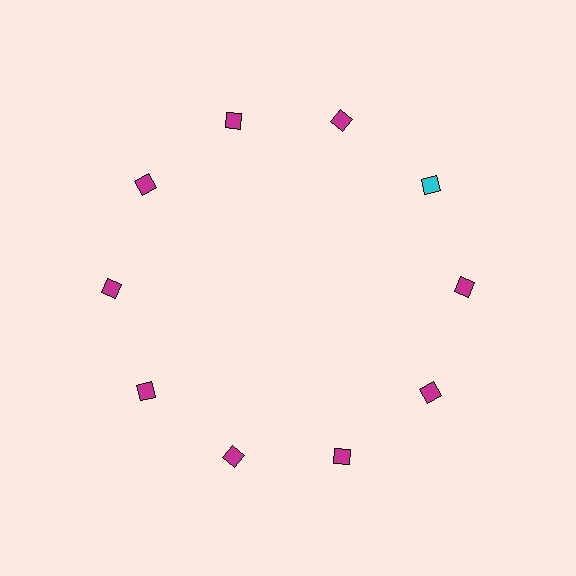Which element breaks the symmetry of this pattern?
The cyan diamond at roughly the 2 o'clock position breaks the symmetry. All other shapes are magenta diamonds.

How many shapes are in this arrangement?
There are 10 shapes arranged in a ring pattern.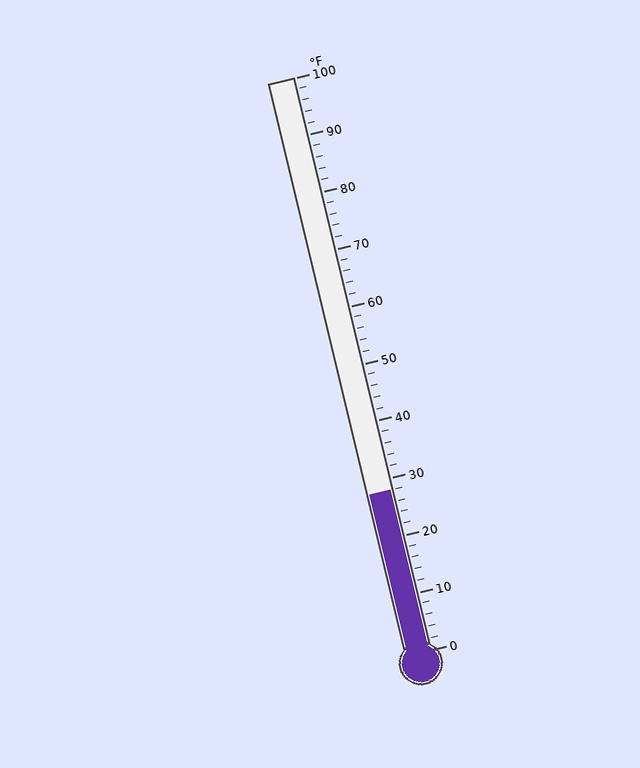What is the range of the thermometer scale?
The thermometer scale ranges from 0°F to 100°F.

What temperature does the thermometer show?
The thermometer shows approximately 28°F.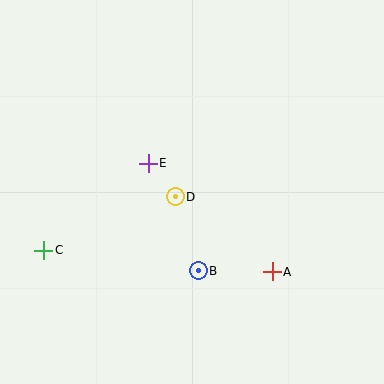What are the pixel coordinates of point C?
Point C is at (44, 250).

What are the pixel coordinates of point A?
Point A is at (272, 272).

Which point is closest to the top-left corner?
Point E is closest to the top-left corner.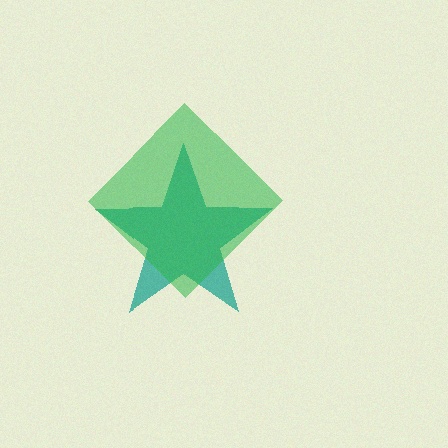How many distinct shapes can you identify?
There are 2 distinct shapes: a teal star, a green diamond.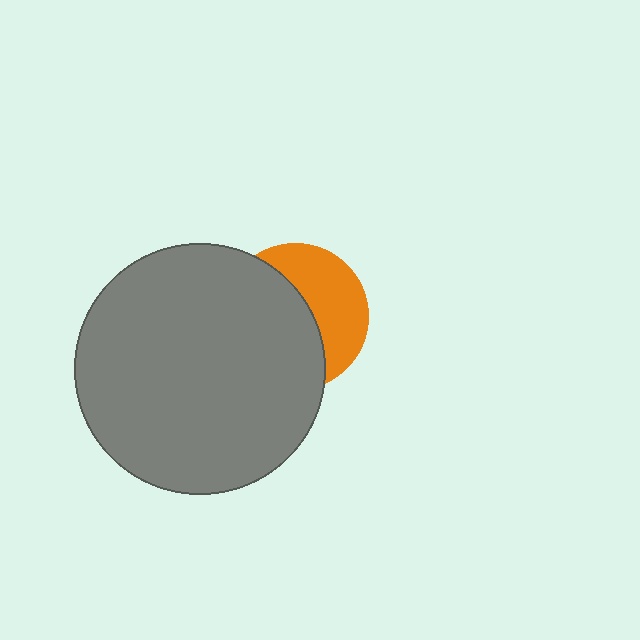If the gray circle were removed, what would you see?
You would see the complete orange circle.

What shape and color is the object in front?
The object in front is a gray circle.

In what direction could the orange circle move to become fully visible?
The orange circle could move right. That would shift it out from behind the gray circle entirely.